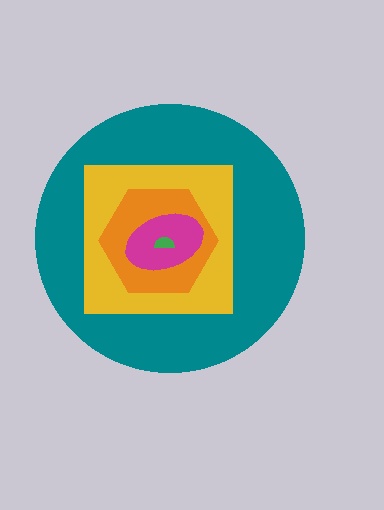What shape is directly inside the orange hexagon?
The magenta ellipse.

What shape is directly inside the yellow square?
The orange hexagon.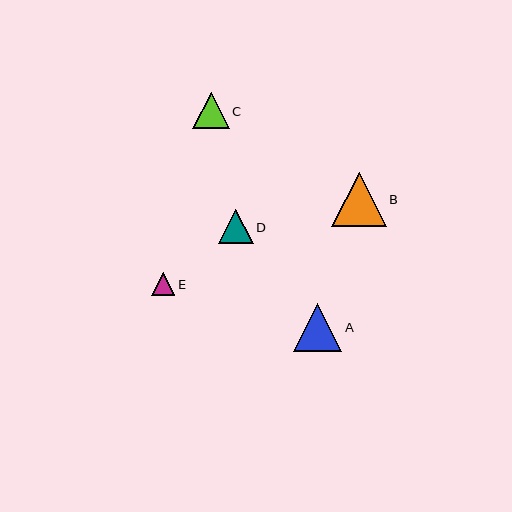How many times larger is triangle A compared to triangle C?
Triangle A is approximately 1.3 times the size of triangle C.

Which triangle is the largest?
Triangle B is the largest with a size of approximately 54 pixels.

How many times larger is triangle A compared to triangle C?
Triangle A is approximately 1.3 times the size of triangle C.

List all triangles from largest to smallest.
From largest to smallest: B, A, C, D, E.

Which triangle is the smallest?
Triangle E is the smallest with a size of approximately 24 pixels.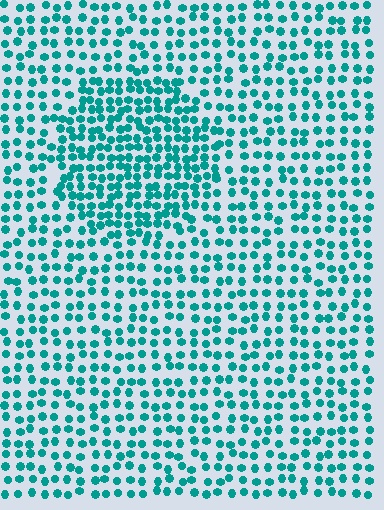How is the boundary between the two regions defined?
The boundary is defined by a change in element density (approximately 1.7x ratio). All elements are the same color, size, and shape.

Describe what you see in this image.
The image contains small teal elements arranged at two different densities. A circle-shaped region is visible where the elements are more densely packed than the surrounding area.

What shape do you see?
I see a circle.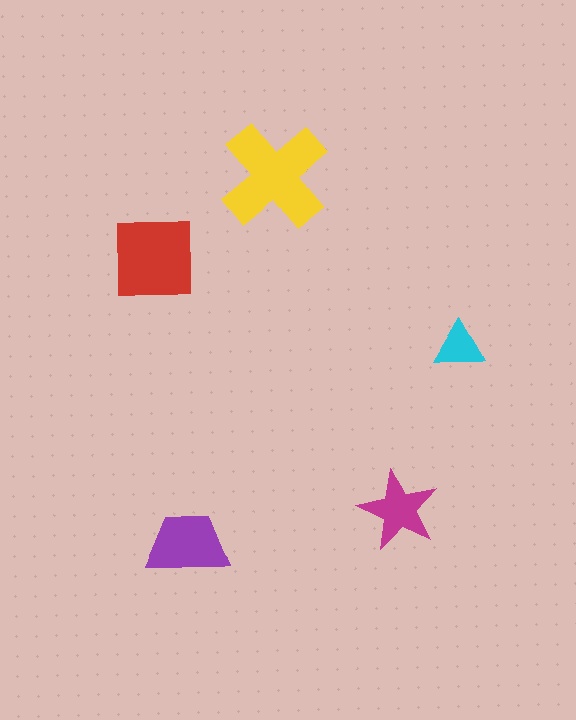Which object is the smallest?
The cyan triangle.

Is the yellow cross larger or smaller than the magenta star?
Larger.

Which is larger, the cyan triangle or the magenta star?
The magenta star.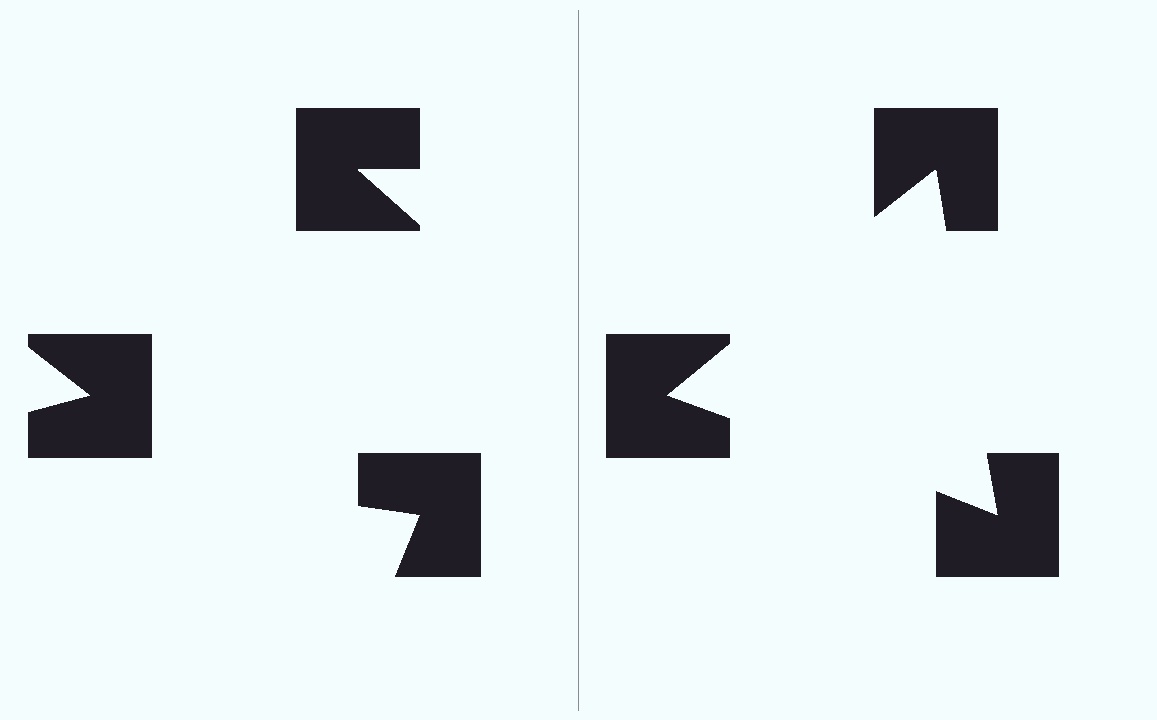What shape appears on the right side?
An illusory triangle.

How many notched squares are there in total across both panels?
6 — 3 on each side.